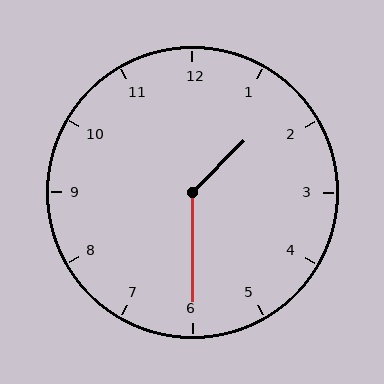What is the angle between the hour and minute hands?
Approximately 135 degrees.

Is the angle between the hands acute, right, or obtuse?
It is obtuse.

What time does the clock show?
1:30.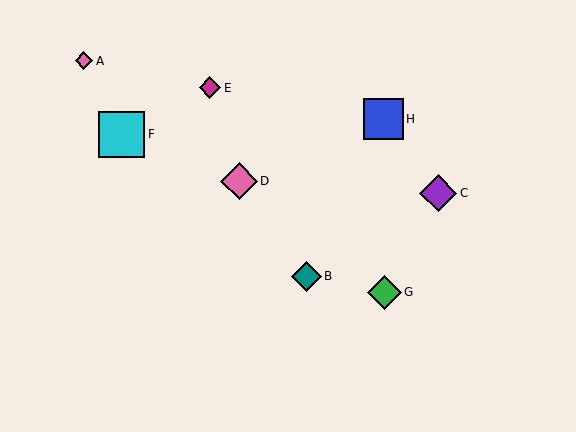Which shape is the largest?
The cyan square (labeled F) is the largest.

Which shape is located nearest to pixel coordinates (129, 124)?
The cyan square (labeled F) at (122, 134) is nearest to that location.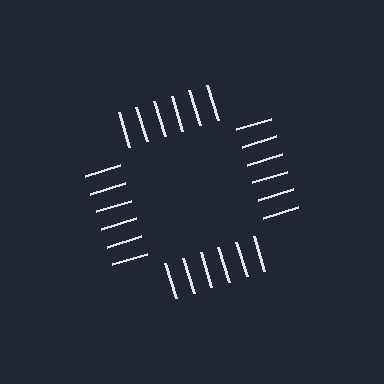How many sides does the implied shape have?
4 sides — the line-ends trace a square.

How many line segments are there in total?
24 — 6 along each of the 4 edges.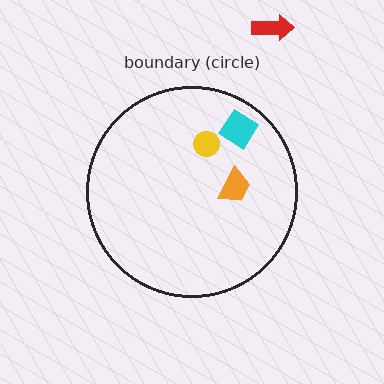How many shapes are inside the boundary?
3 inside, 1 outside.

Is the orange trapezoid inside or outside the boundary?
Inside.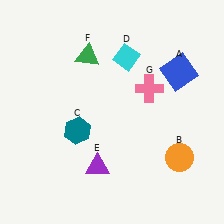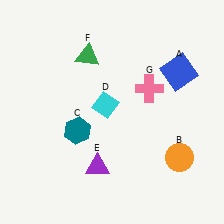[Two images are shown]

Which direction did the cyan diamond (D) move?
The cyan diamond (D) moved down.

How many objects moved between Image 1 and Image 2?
1 object moved between the two images.